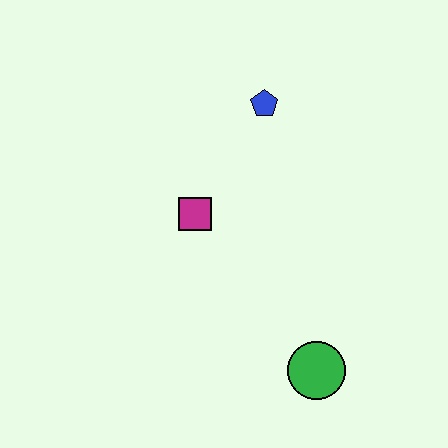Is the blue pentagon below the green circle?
No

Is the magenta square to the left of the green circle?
Yes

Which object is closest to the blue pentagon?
The magenta square is closest to the blue pentagon.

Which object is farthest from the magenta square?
The green circle is farthest from the magenta square.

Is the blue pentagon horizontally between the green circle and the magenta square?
Yes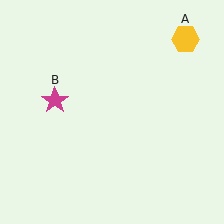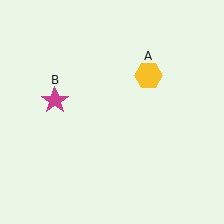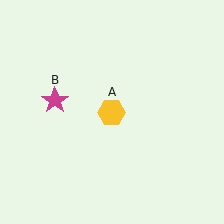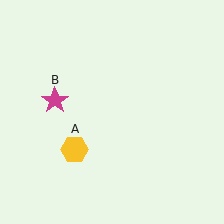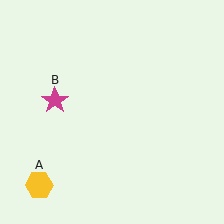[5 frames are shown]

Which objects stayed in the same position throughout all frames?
Magenta star (object B) remained stationary.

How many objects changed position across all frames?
1 object changed position: yellow hexagon (object A).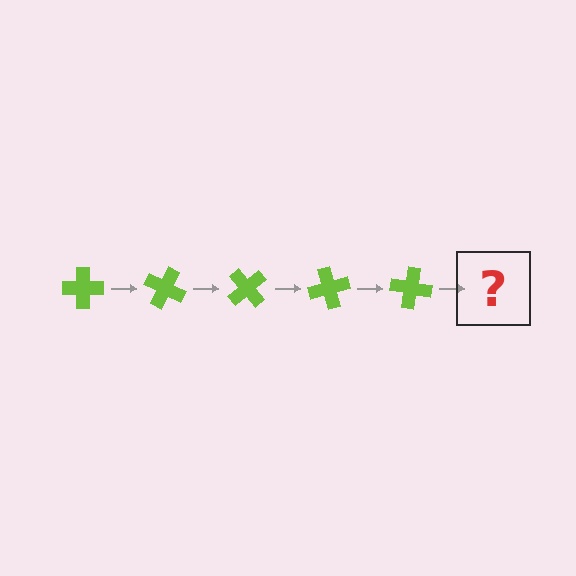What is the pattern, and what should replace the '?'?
The pattern is that the cross rotates 25 degrees each step. The '?' should be a lime cross rotated 125 degrees.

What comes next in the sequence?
The next element should be a lime cross rotated 125 degrees.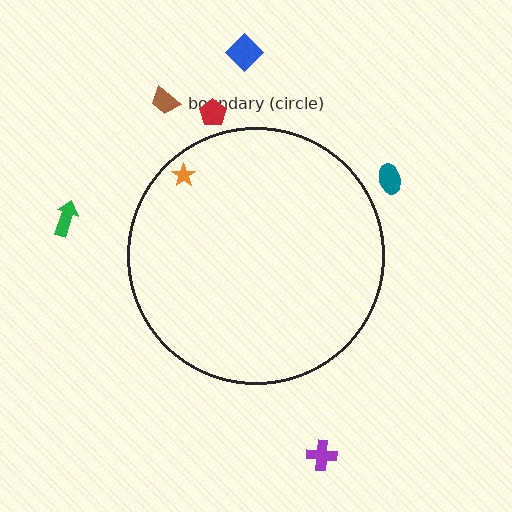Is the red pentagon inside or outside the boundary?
Outside.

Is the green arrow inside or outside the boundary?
Outside.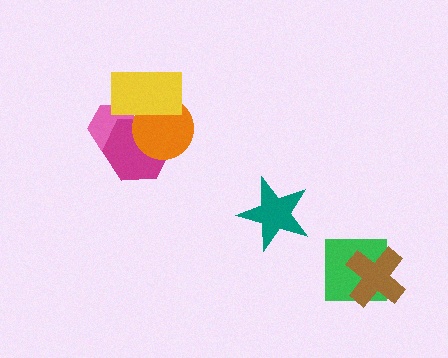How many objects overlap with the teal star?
0 objects overlap with the teal star.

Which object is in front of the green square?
The brown cross is in front of the green square.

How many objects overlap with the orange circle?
3 objects overlap with the orange circle.